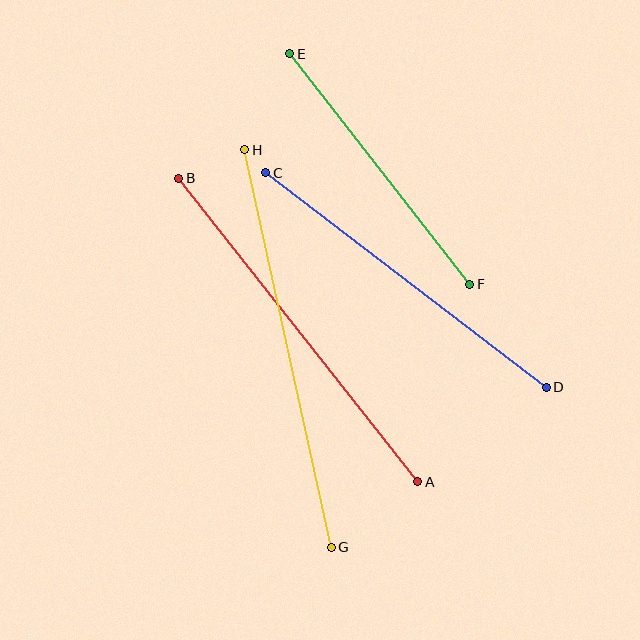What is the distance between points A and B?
The distance is approximately 386 pixels.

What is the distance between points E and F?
The distance is approximately 292 pixels.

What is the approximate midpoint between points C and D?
The midpoint is at approximately (406, 280) pixels.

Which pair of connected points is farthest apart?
Points G and H are farthest apart.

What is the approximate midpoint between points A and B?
The midpoint is at approximately (298, 330) pixels.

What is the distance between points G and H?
The distance is approximately 406 pixels.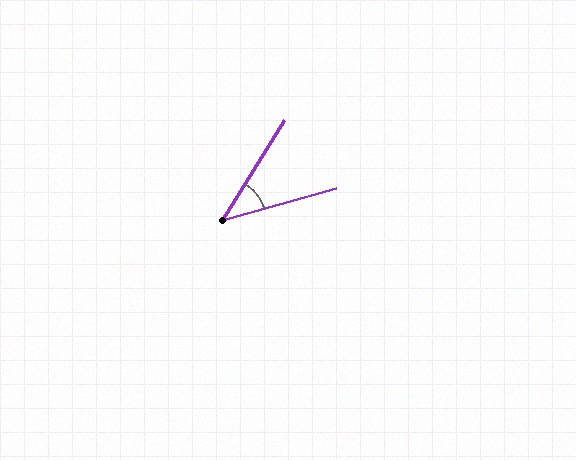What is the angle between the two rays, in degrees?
Approximately 43 degrees.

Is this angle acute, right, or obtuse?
It is acute.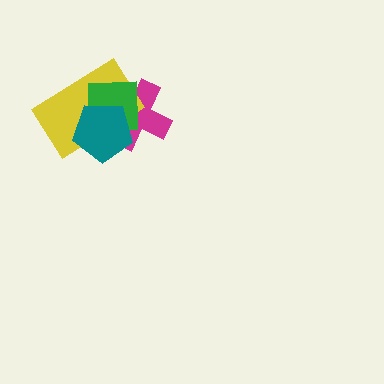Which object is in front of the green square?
The teal pentagon is in front of the green square.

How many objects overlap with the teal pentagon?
3 objects overlap with the teal pentagon.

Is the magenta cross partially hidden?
Yes, it is partially covered by another shape.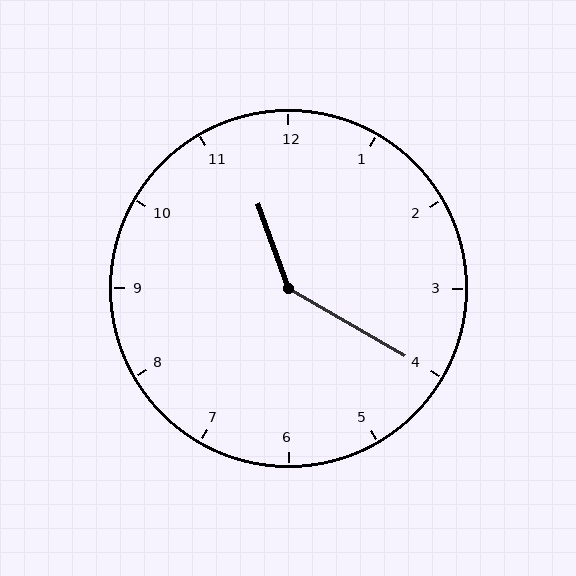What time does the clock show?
11:20.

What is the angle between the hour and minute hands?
Approximately 140 degrees.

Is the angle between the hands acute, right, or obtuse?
It is obtuse.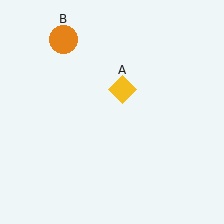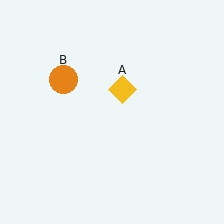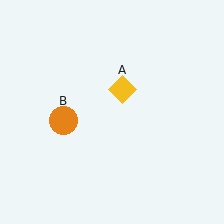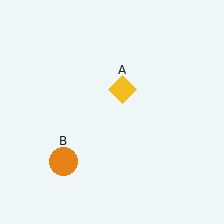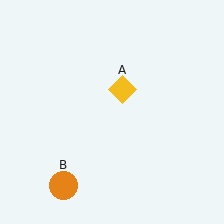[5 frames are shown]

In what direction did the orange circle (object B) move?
The orange circle (object B) moved down.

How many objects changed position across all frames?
1 object changed position: orange circle (object B).